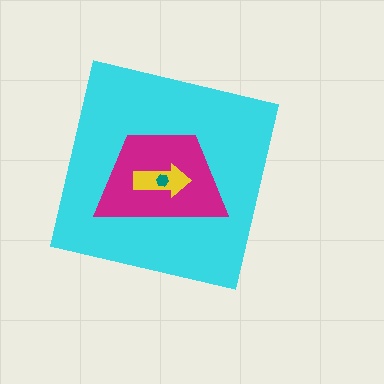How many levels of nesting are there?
4.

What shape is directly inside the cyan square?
The magenta trapezoid.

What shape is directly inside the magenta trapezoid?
The yellow arrow.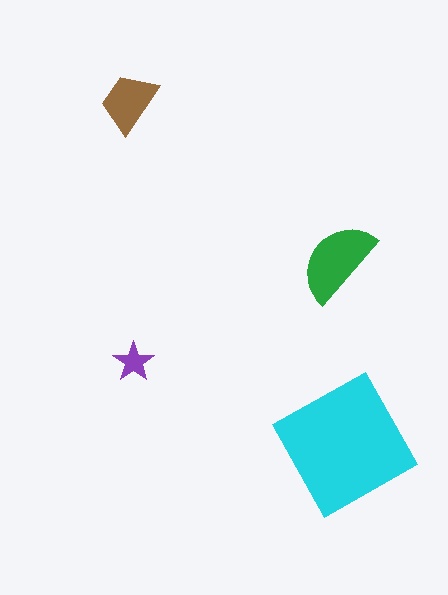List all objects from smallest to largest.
The purple star, the brown trapezoid, the green semicircle, the cyan square.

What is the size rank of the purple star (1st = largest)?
4th.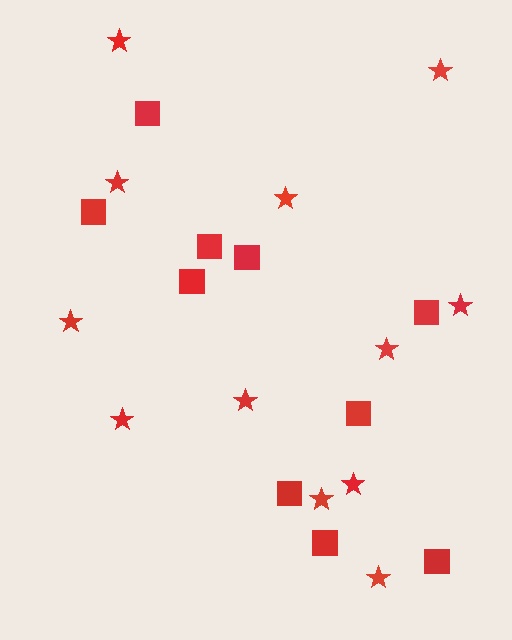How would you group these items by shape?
There are 2 groups: one group of stars (12) and one group of squares (10).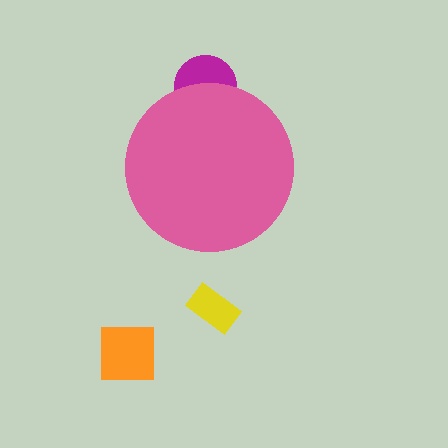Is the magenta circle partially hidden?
Yes, the magenta circle is partially hidden behind the pink circle.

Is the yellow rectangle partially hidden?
No, the yellow rectangle is fully visible.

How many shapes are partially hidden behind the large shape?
1 shape is partially hidden.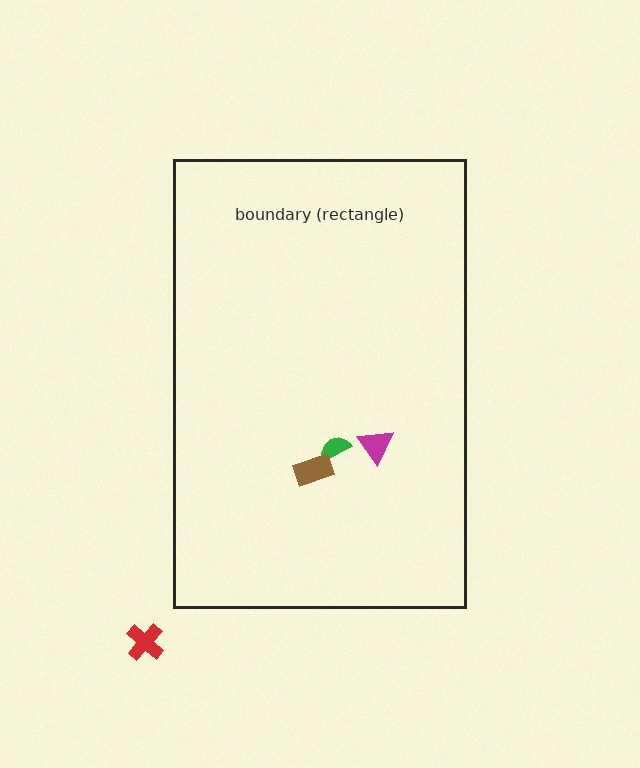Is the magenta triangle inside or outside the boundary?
Inside.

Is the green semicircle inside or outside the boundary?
Inside.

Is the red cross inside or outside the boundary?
Outside.